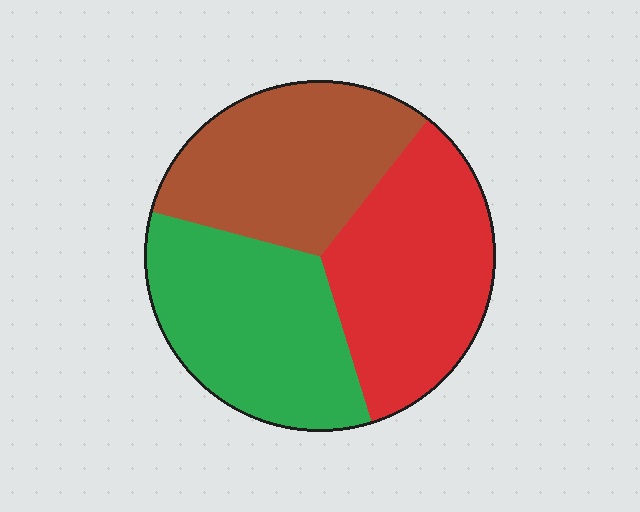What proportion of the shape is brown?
Brown takes up about one third (1/3) of the shape.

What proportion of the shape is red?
Red covers 34% of the shape.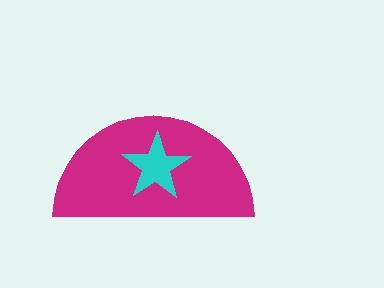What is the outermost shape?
The magenta semicircle.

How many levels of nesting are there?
2.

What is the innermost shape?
The cyan star.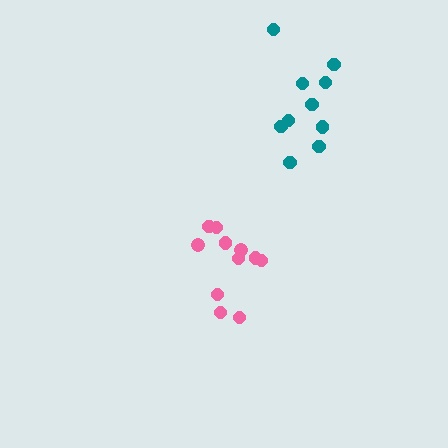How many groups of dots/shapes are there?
There are 2 groups.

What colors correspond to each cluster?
The clusters are colored: teal, pink.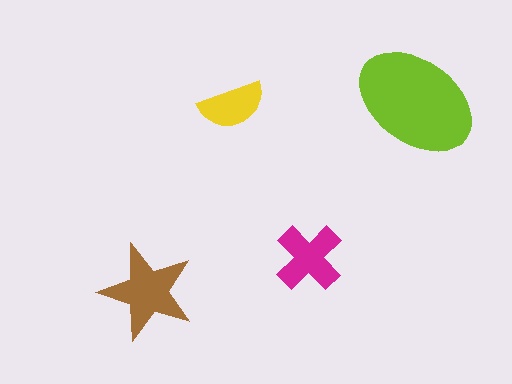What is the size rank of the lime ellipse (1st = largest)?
1st.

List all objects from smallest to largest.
The yellow semicircle, the magenta cross, the brown star, the lime ellipse.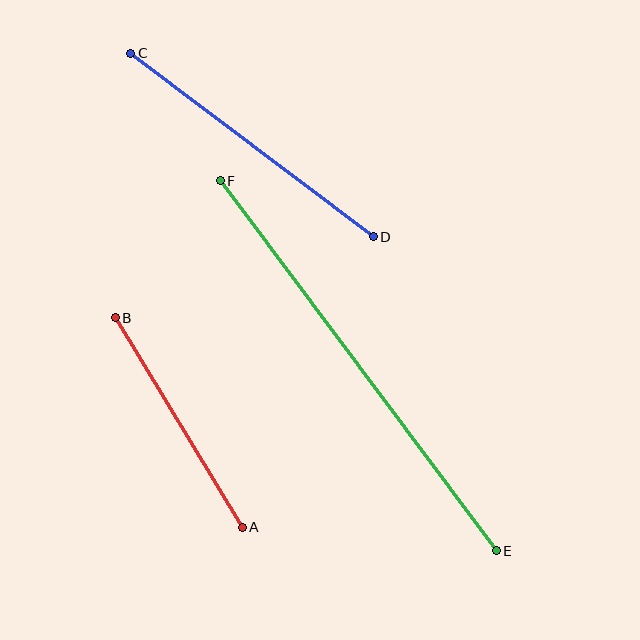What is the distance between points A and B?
The distance is approximately 245 pixels.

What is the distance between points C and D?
The distance is approximately 304 pixels.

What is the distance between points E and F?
The distance is approximately 462 pixels.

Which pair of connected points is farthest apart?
Points E and F are farthest apart.